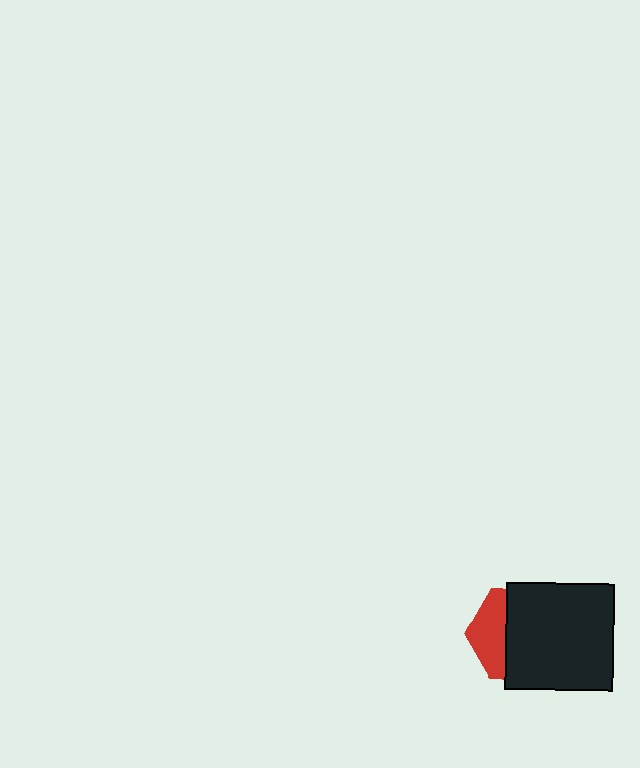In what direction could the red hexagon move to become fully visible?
The red hexagon could move left. That would shift it out from behind the black square entirely.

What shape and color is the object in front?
The object in front is a black square.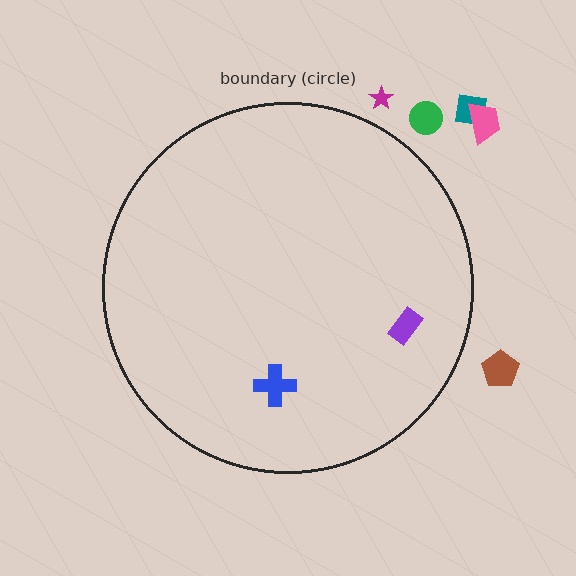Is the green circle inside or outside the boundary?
Outside.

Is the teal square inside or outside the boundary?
Outside.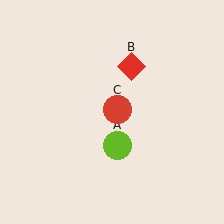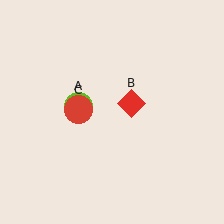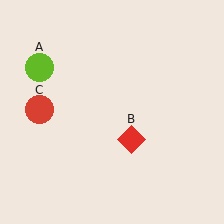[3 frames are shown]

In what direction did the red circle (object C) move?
The red circle (object C) moved left.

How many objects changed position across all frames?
3 objects changed position: lime circle (object A), red diamond (object B), red circle (object C).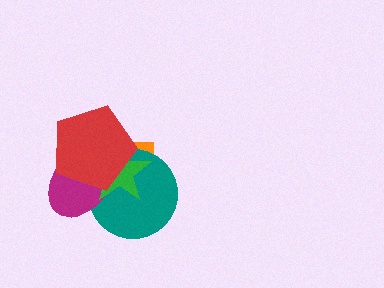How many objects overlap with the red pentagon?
4 objects overlap with the red pentagon.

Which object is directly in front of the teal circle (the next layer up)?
The magenta ellipse is directly in front of the teal circle.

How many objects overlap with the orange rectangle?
4 objects overlap with the orange rectangle.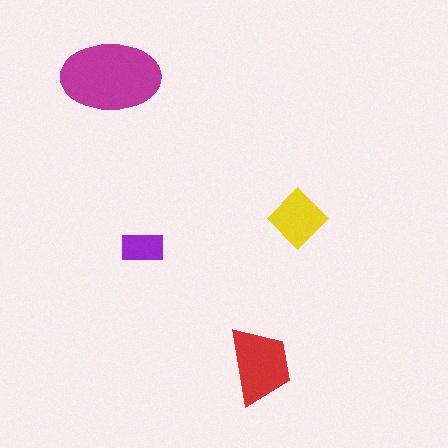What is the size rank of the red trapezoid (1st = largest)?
2nd.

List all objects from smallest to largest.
The purple rectangle, the yellow diamond, the red trapezoid, the magenta ellipse.